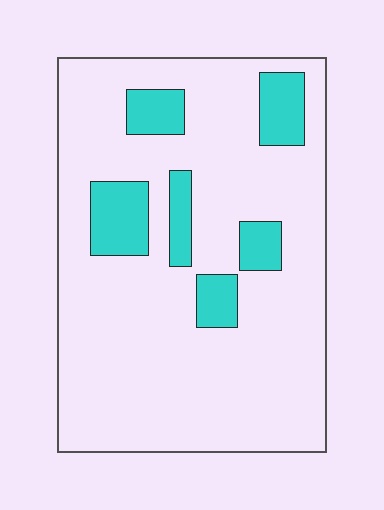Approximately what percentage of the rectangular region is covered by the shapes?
Approximately 15%.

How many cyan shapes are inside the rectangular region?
6.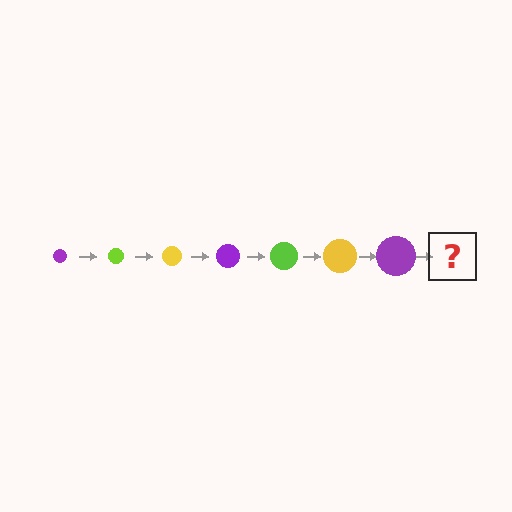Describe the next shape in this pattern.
It should be a lime circle, larger than the previous one.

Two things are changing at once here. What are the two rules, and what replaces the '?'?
The two rules are that the circle grows larger each step and the color cycles through purple, lime, and yellow. The '?' should be a lime circle, larger than the previous one.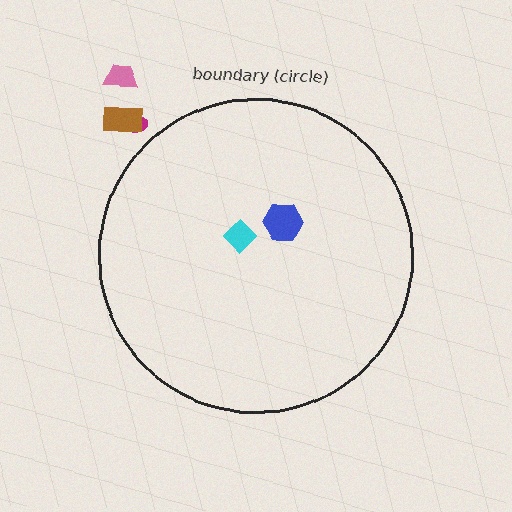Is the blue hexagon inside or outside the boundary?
Inside.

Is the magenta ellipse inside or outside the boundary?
Outside.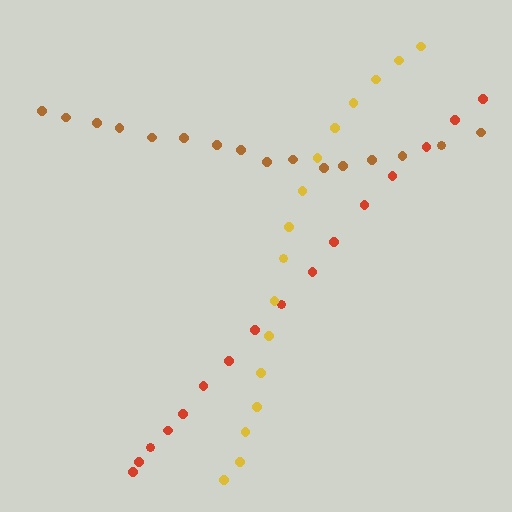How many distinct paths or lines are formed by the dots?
There are 3 distinct paths.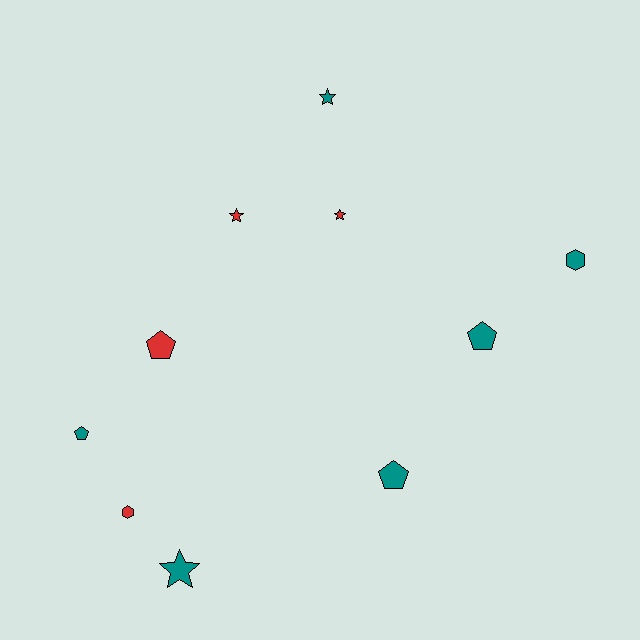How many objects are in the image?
There are 10 objects.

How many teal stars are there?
There are 2 teal stars.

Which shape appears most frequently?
Star, with 4 objects.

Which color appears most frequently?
Teal, with 6 objects.